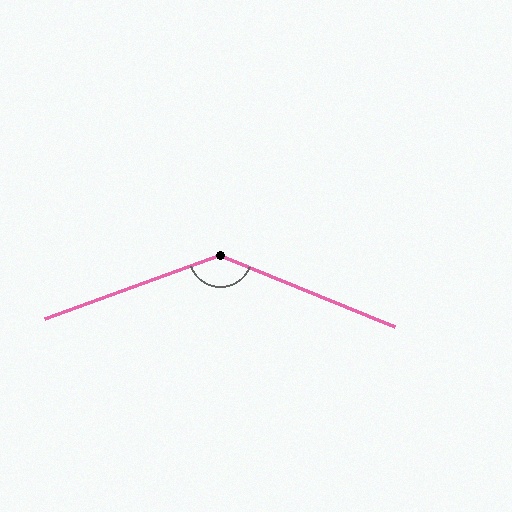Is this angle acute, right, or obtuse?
It is obtuse.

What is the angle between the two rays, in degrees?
Approximately 138 degrees.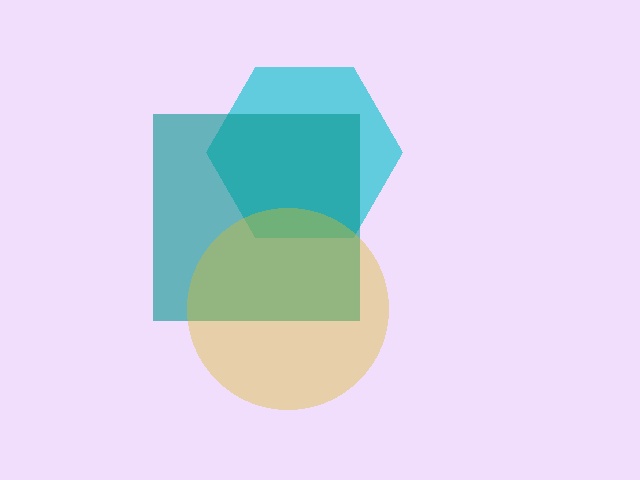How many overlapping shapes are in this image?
There are 3 overlapping shapes in the image.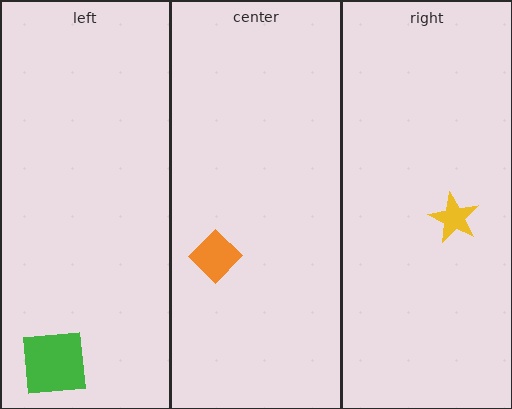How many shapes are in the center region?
1.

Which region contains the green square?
The left region.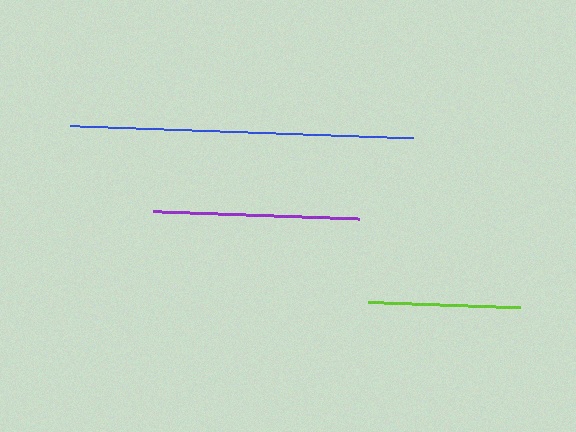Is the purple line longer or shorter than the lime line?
The purple line is longer than the lime line.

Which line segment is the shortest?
The lime line is the shortest at approximately 152 pixels.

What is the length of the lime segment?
The lime segment is approximately 152 pixels long.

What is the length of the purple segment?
The purple segment is approximately 206 pixels long.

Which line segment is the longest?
The blue line is the longest at approximately 343 pixels.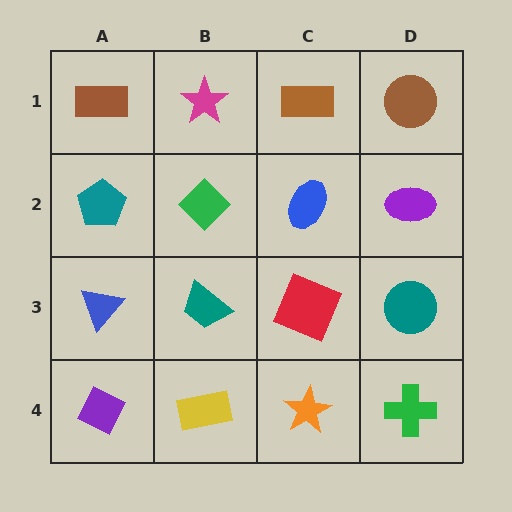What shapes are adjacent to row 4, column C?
A red square (row 3, column C), a yellow rectangle (row 4, column B), a green cross (row 4, column D).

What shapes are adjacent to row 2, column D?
A brown circle (row 1, column D), a teal circle (row 3, column D), a blue ellipse (row 2, column C).